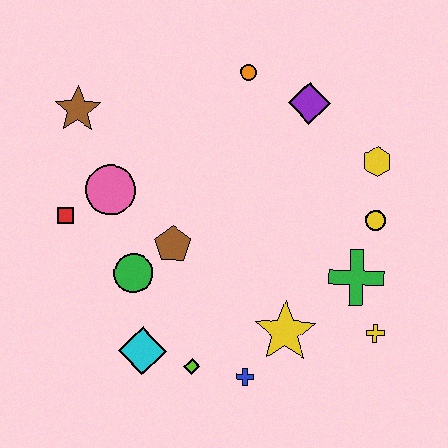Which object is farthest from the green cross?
The brown star is farthest from the green cross.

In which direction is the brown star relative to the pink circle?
The brown star is above the pink circle.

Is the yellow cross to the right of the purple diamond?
Yes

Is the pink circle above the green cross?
Yes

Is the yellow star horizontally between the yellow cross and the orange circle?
Yes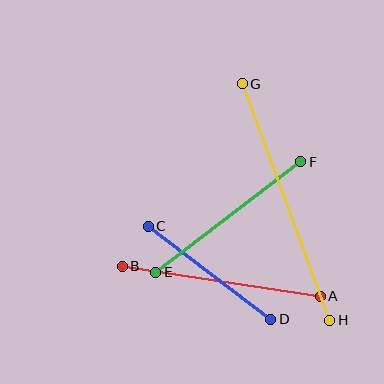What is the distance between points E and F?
The distance is approximately 182 pixels.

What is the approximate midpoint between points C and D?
The midpoint is at approximately (209, 273) pixels.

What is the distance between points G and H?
The distance is approximately 252 pixels.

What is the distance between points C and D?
The distance is approximately 154 pixels.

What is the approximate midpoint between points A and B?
The midpoint is at approximately (221, 281) pixels.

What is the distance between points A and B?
The distance is approximately 200 pixels.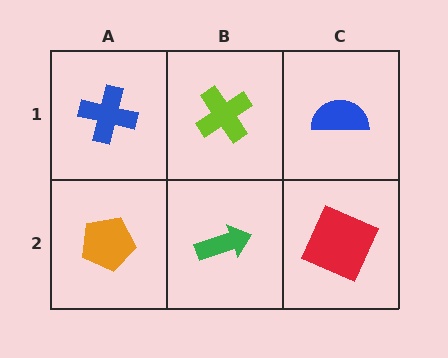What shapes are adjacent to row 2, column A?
A blue cross (row 1, column A), a green arrow (row 2, column B).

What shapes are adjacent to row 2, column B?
A lime cross (row 1, column B), an orange pentagon (row 2, column A), a red square (row 2, column C).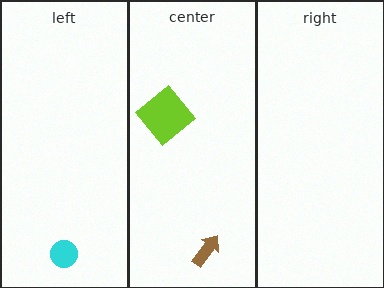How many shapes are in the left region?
1.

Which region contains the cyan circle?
The left region.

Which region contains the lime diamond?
The center region.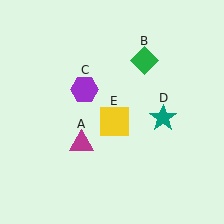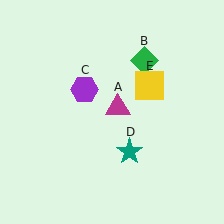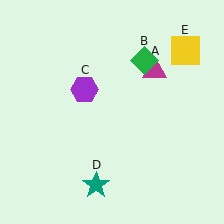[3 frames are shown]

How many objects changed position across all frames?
3 objects changed position: magenta triangle (object A), teal star (object D), yellow square (object E).